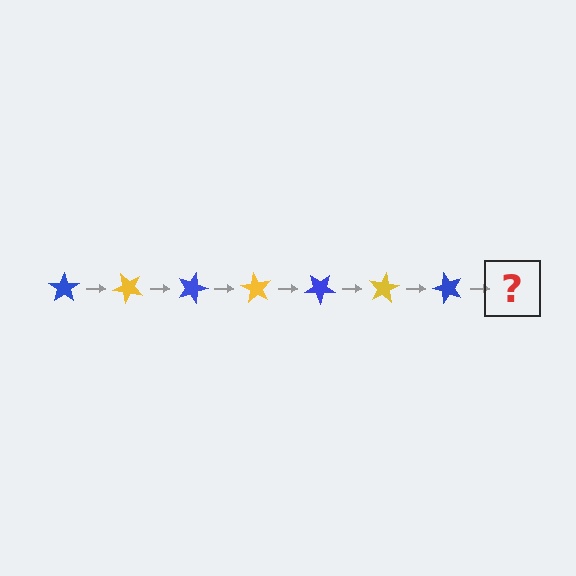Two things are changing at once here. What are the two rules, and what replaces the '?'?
The two rules are that it rotates 45 degrees each step and the color cycles through blue and yellow. The '?' should be a yellow star, rotated 315 degrees from the start.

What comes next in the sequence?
The next element should be a yellow star, rotated 315 degrees from the start.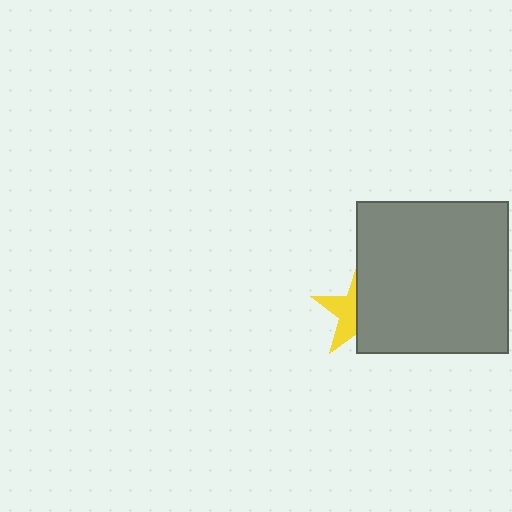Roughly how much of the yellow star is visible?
A small part of it is visible (roughly 43%).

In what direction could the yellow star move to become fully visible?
The yellow star could move left. That would shift it out from behind the gray square entirely.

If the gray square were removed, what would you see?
You would see the complete yellow star.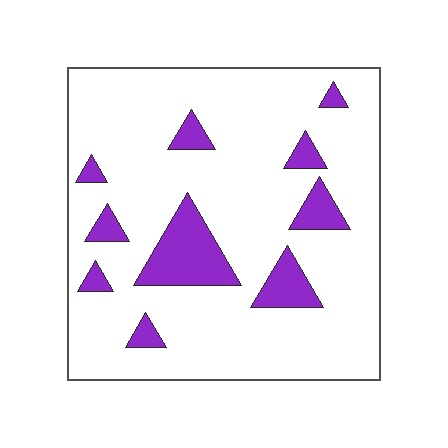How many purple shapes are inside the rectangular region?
10.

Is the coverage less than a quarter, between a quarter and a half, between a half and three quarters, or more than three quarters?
Less than a quarter.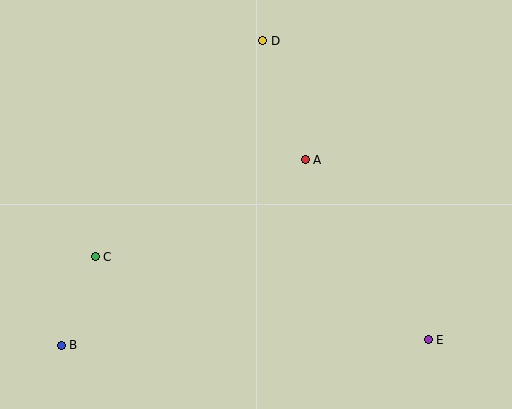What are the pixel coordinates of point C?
Point C is at (95, 257).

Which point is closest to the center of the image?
Point A at (305, 160) is closest to the center.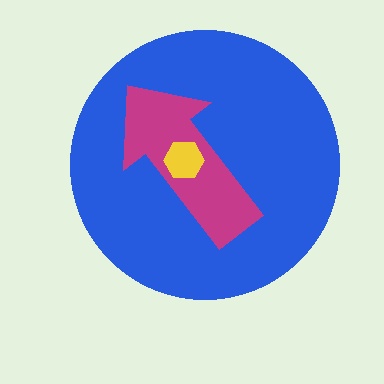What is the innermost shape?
The yellow hexagon.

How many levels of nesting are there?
3.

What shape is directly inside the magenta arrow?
The yellow hexagon.